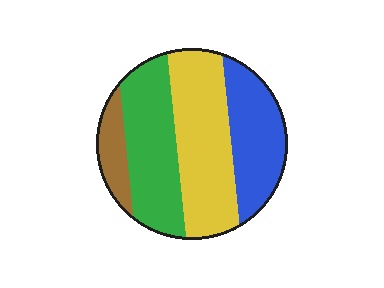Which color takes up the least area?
Brown, at roughly 10%.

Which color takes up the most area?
Yellow, at roughly 35%.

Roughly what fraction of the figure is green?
Green covers roughly 30% of the figure.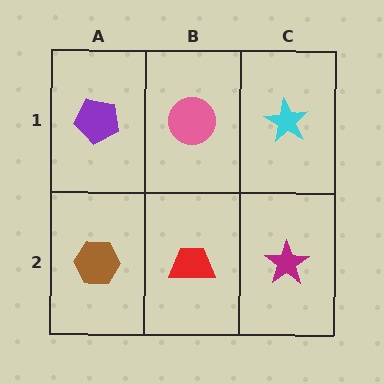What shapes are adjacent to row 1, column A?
A brown hexagon (row 2, column A), a pink circle (row 1, column B).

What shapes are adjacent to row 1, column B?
A red trapezoid (row 2, column B), a purple pentagon (row 1, column A), a cyan star (row 1, column C).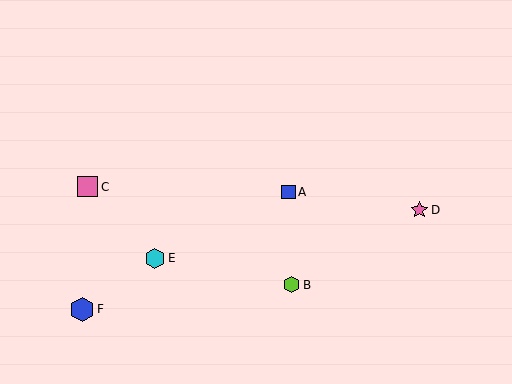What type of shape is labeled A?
Shape A is a blue square.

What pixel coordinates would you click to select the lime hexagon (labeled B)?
Click at (291, 285) to select the lime hexagon B.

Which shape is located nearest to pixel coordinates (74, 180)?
The pink square (labeled C) at (88, 187) is nearest to that location.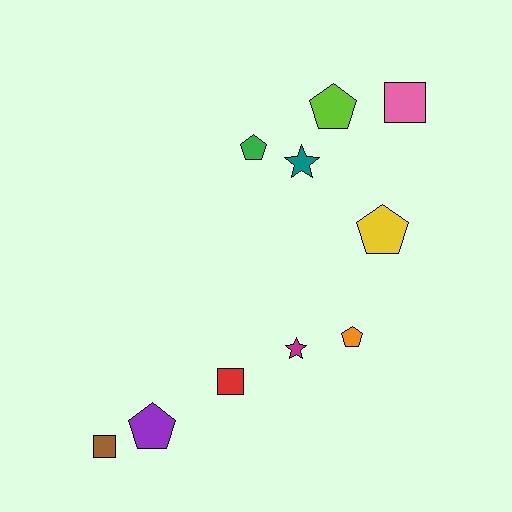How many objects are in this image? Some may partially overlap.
There are 10 objects.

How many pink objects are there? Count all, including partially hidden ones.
There is 1 pink object.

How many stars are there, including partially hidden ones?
There are 2 stars.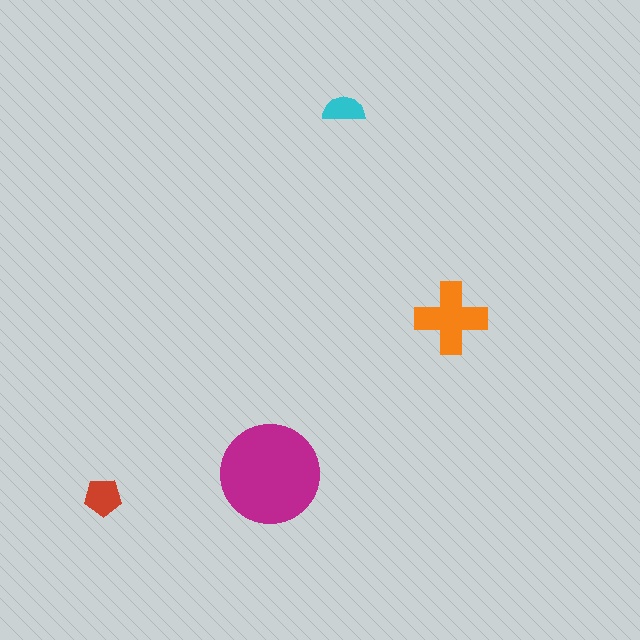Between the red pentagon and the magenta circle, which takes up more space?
The magenta circle.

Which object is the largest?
The magenta circle.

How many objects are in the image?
There are 4 objects in the image.